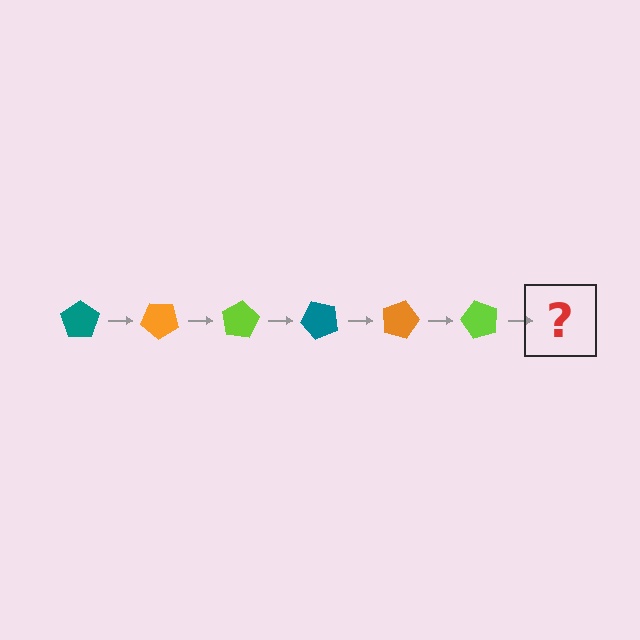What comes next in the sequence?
The next element should be a teal pentagon, rotated 240 degrees from the start.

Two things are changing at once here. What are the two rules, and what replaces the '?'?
The two rules are that it rotates 40 degrees each step and the color cycles through teal, orange, and lime. The '?' should be a teal pentagon, rotated 240 degrees from the start.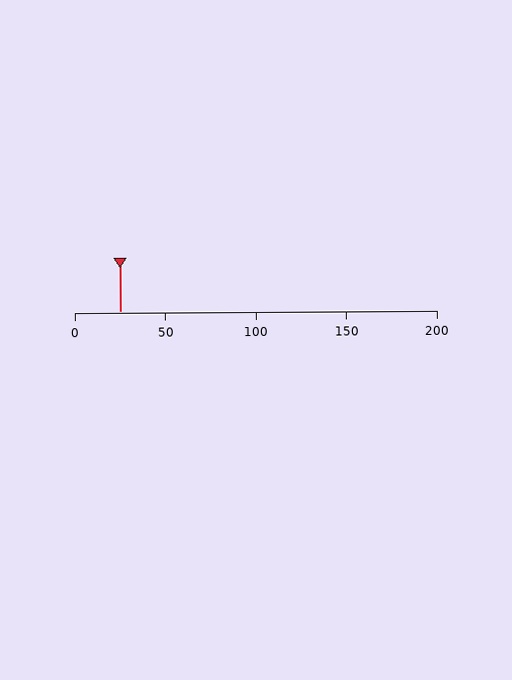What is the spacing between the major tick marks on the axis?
The major ticks are spaced 50 apart.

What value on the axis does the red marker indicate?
The marker indicates approximately 25.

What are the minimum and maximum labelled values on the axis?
The axis runs from 0 to 200.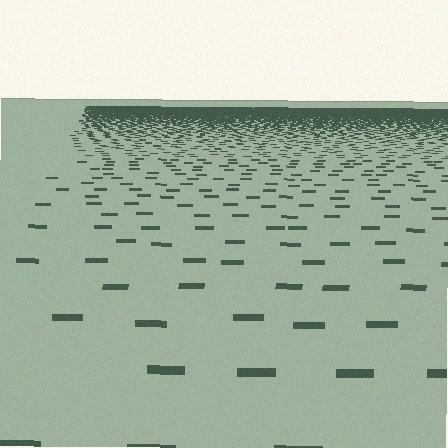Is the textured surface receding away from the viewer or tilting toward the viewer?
The surface is receding away from the viewer. Texture elements get smaller and denser toward the top.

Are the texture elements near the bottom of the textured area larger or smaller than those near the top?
Larger. Near the bottom, elements are closer to the viewer and appear at a bigger on-screen size.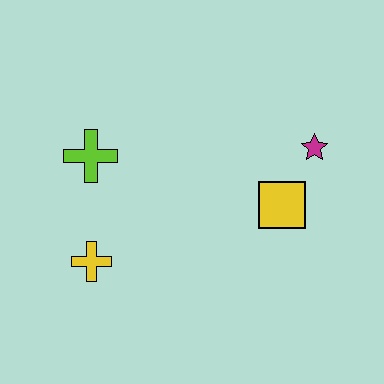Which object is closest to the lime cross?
The yellow cross is closest to the lime cross.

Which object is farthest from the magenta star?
The yellow cross is farthest from the magenta star.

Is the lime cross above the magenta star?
No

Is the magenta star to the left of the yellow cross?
No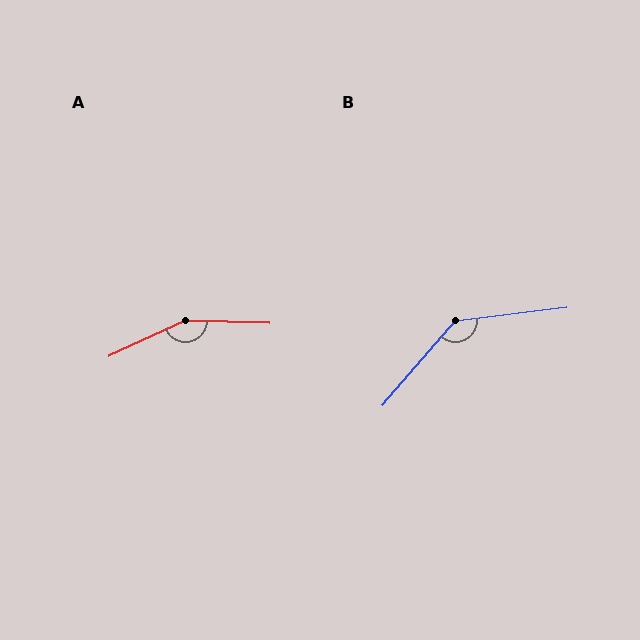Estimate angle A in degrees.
Approximately 153 degrees.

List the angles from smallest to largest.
B (137°), A (153°).